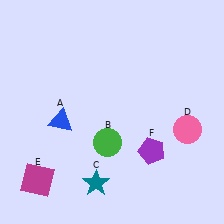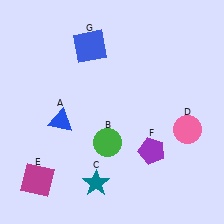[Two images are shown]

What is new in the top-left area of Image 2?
A blue square (G) was added in the top-left area of Image 2.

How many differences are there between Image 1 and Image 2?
There is 1 difference between the two images.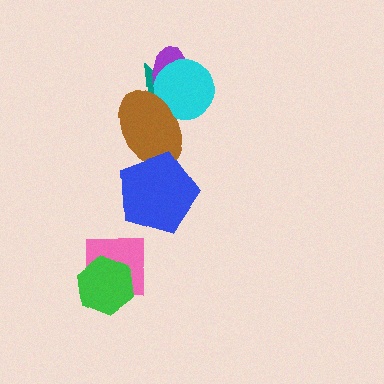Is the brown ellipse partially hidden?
Yes, it is partially covered by another shape.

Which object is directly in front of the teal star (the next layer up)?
The purple ellipse is directly in front of the teal star.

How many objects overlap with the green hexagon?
1 object overlaps with the green hexagon.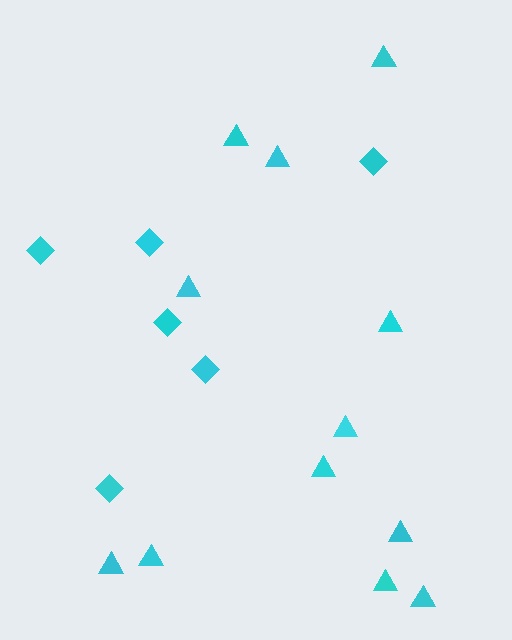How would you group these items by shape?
There are 2 groups: one group of triangles (12) and one group of diamonds (6).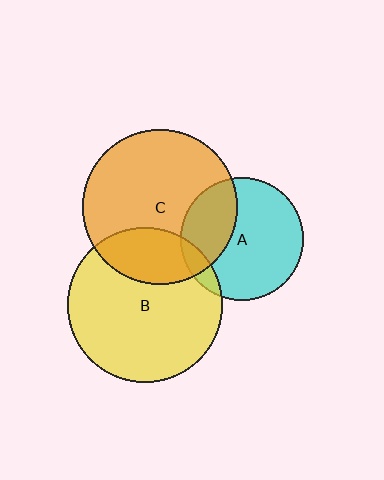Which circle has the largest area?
Circle B (yellow).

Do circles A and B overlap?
Yes.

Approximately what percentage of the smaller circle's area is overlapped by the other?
Approximately 10%.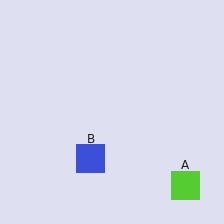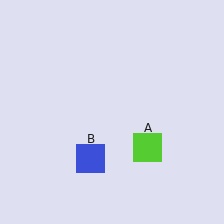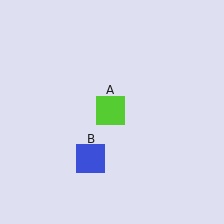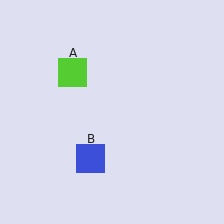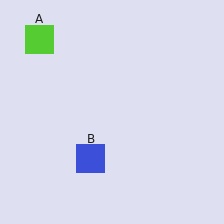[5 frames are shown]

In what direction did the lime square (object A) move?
The lime square (object A) moved up and to the left.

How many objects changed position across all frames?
1 object changed position: lime square (object A).